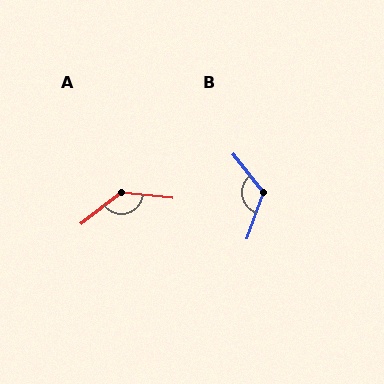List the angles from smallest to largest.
B (123°), A (135°).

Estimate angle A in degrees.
Approximately 135 degrees.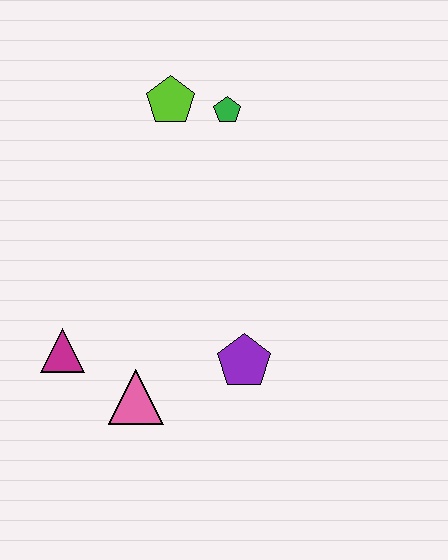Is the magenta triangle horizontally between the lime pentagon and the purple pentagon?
No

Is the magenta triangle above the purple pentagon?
Yes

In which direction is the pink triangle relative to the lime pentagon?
The pink triangle is below the lime pentagon.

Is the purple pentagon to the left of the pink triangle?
No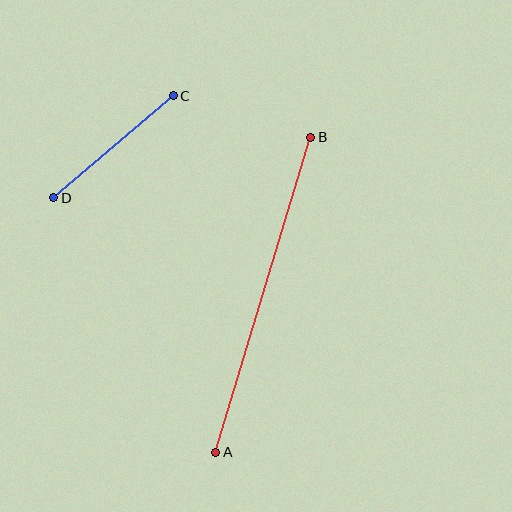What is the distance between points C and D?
The distance is approximately 157 pixels.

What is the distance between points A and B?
The distance is approximately 329 pixels.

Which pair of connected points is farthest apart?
Points A and B are farthest apart.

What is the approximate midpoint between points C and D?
The midpoint is at approximately (113, 147) pixels.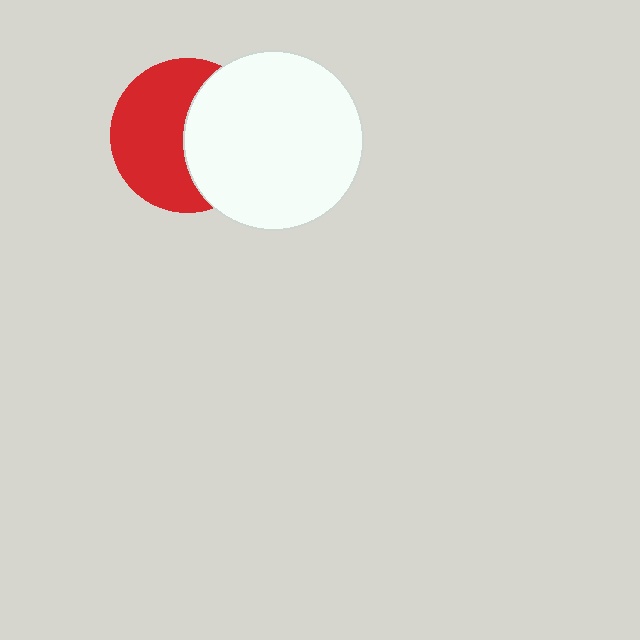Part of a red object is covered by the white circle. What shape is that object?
It is a circle.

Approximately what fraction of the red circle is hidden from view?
Roughly 44% of the red circle is hidden behind the white circle.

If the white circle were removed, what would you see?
You would see the complete red circle.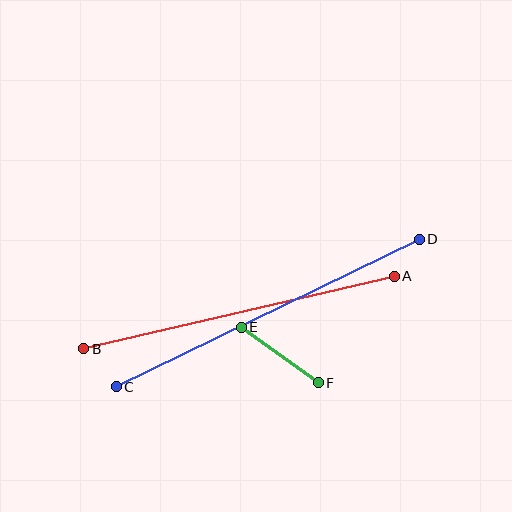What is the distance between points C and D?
The distance is approximately 337 pixels.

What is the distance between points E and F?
The distance is approximately 95 pixels.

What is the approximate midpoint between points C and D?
The midpoint is at approximately (268, 313) pixels.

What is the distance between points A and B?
The distance is approximately 319 pixels.